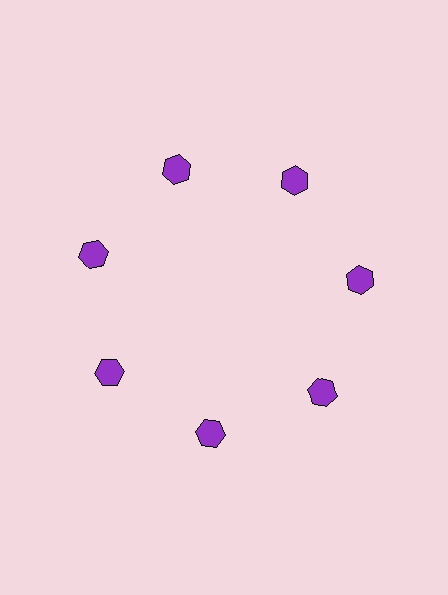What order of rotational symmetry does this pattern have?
This pattern has 7-fold rotational symmetry.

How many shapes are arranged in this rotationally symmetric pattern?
There are 7 shapes, arranged in 7 groups of 1.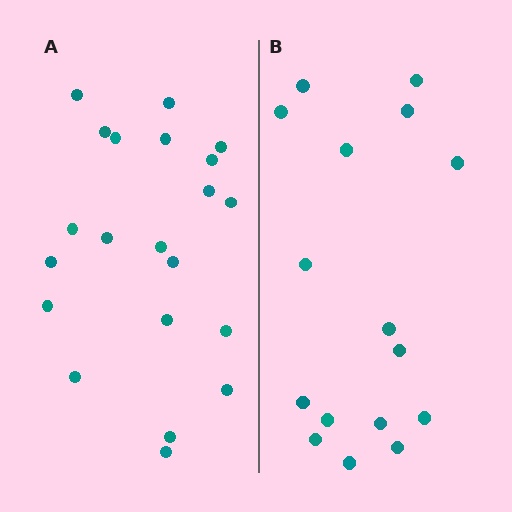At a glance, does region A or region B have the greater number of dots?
Region A (the left region) has more dots.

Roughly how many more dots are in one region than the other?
Region A has about 5 more dots than region B.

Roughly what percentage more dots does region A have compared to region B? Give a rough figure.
About 30% more.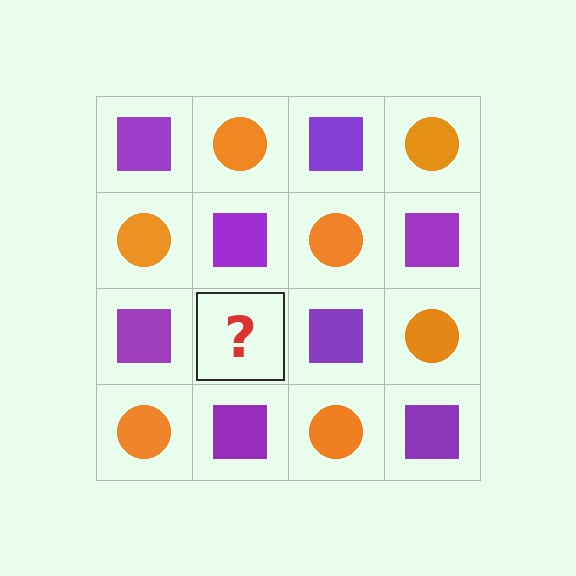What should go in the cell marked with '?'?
The missing cell should contain an orange circle.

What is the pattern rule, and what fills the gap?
The rule is that it alternates purple square and orange circle in a checkerboard pattern. The gap should be filled with an orange circle.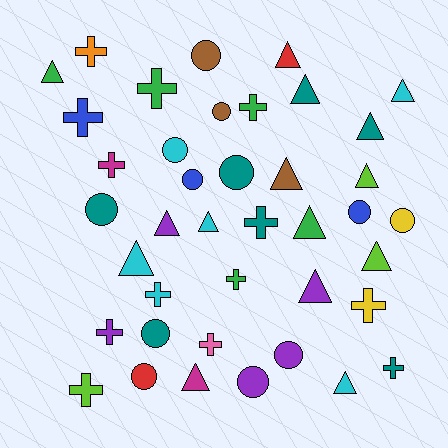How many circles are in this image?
There are 12 circles.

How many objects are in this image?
There are 40 objects.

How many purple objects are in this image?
There are 5 purple objects.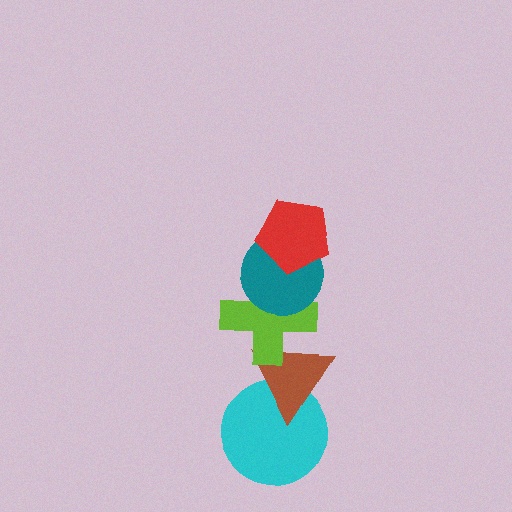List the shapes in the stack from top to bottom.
From top to bottom: the red pentagon, the teal circle, the lime cross, the brown triangle, the cyan circle.